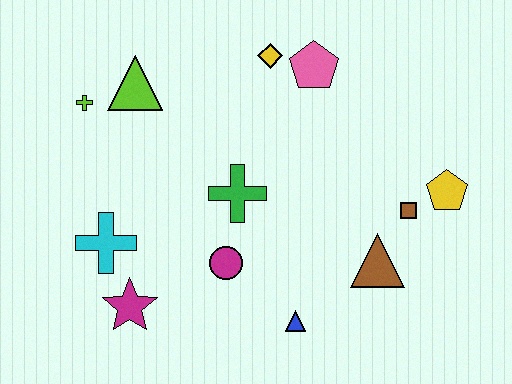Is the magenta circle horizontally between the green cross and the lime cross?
Yes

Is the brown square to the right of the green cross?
Yes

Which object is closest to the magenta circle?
The green cross is closest to the magenta circle.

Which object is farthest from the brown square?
The lime cross is farthest from the brown square.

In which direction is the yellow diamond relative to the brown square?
The yellow diamond is above the brown square.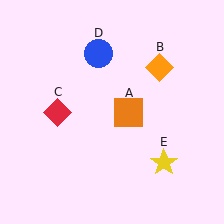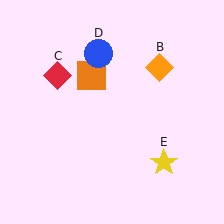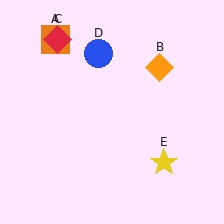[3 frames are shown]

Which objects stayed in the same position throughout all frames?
Orange diamond (object B) and blue circle (object D) and yellow star (object E) remained stationary.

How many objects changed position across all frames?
2 objects changed position: orange square (object A), red diamond (object C).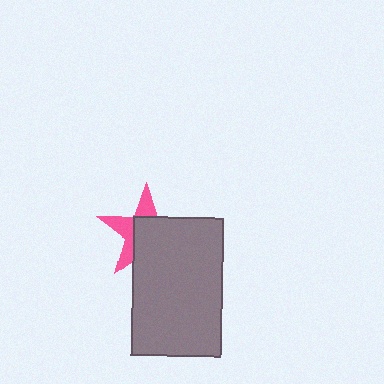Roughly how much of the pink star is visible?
A small part of it is visible (roughly 40%).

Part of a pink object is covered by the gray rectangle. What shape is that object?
It is a star.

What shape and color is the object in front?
The object in front is a gray rectangle.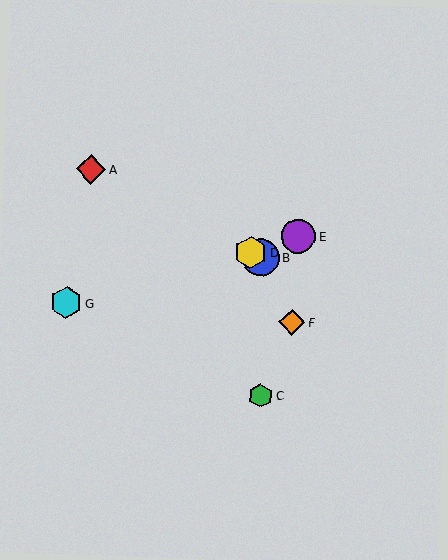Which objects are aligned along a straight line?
Objects A, B, D are aligned along a straight line.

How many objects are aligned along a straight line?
3 objects (A, B, D) are aligned along a straight line.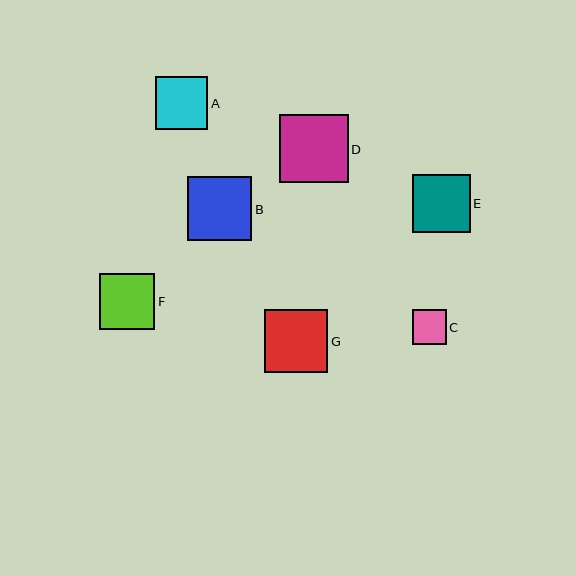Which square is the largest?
Square D is the largest with a size of approximately 68 pixels.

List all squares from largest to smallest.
From largest to smallest: D, B, G, E, F, A, C.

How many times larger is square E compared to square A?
Square E is approximately 1.1 times the size of square A.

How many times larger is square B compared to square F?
Square B is approximately 1.2 times the size of square F.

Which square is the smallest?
Square C is the smallest with a size of approximately 34 pixels.